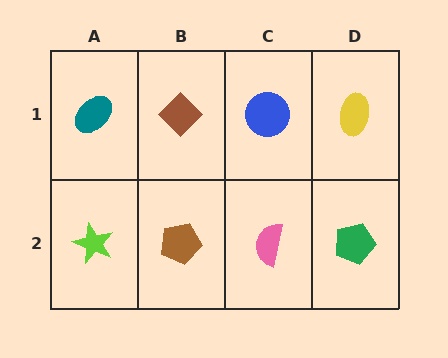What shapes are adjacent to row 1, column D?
A green pentagon (row 2, column D), a blue circle (row 1, column C).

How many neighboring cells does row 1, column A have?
2.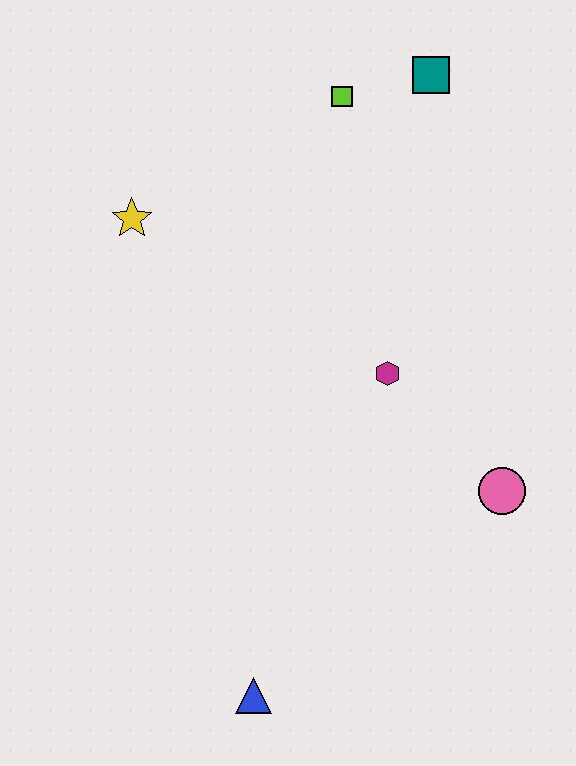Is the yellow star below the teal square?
Yes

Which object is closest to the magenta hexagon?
The pink circle is closest to the magenta hexagon.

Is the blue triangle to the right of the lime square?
No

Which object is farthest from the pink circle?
The yellow star is farthest from the pink circle.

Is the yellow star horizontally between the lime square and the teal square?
No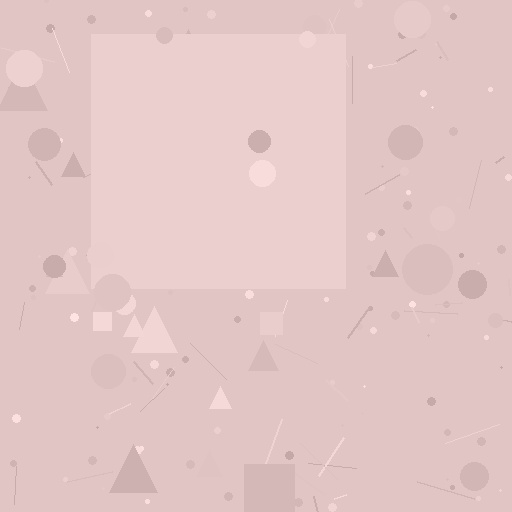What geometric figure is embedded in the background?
A square is embedded in the background.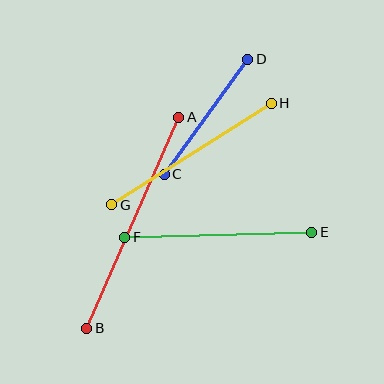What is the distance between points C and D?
The distance is approximately 142 pixels.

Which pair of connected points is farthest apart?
Points A and B are farthest apart.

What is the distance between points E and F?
The distance is approximately 187 pixels.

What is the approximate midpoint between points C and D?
The midpoint is at approximately (206, 117) pixels.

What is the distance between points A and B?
The distance is approximately 230 pixels.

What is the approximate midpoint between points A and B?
The midpoint is at approximately (133, 223) pixels.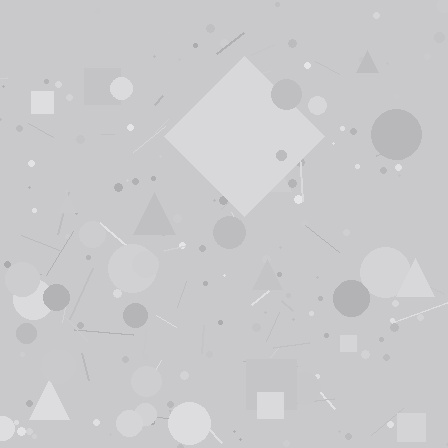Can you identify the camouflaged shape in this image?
The camouflaged shape is a diamond.